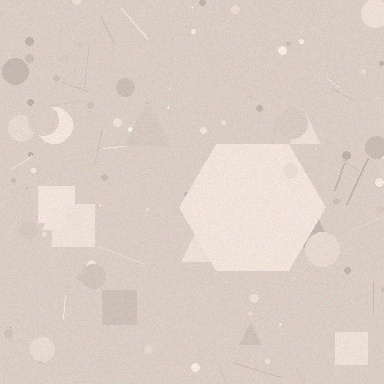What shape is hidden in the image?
A hexagon is hidden in the image.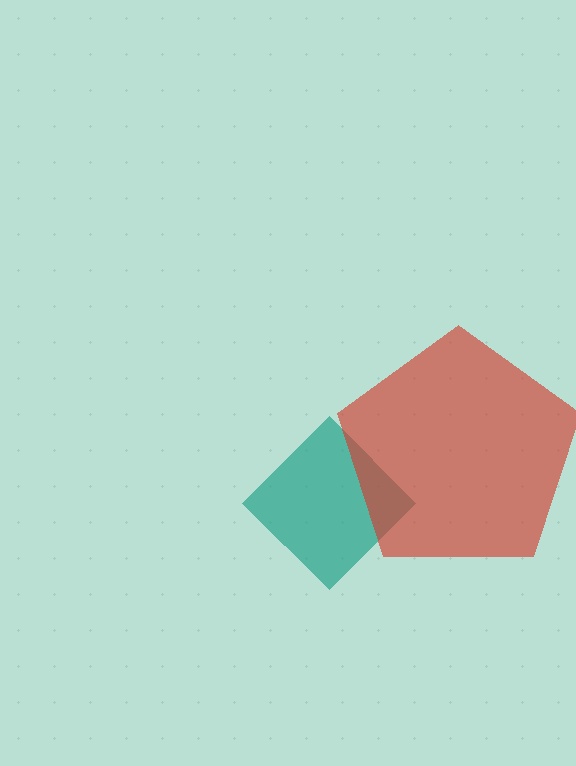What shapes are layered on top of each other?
The layered shapes are: a teal diamond, a red pentagon.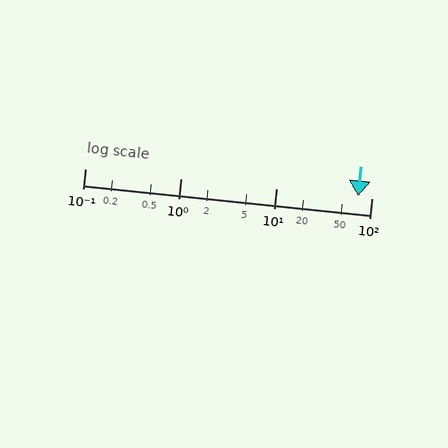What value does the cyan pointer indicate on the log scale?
The pointer indicates approximately 72.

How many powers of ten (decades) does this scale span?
The scale spans 3 decades, from 0.1 to 100.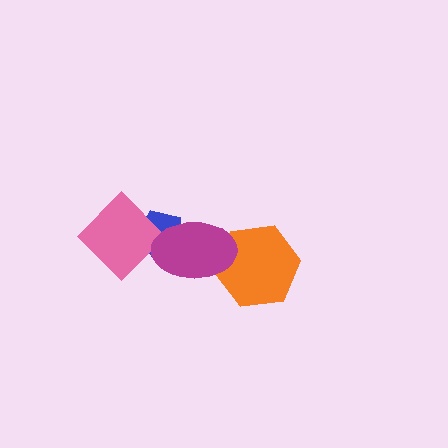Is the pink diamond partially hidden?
Yes, it is partially covered by another shape.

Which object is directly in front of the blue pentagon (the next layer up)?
The pink diamond is directly in front of the blue pentagon.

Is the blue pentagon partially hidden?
Yes, it is partially covered by another shape.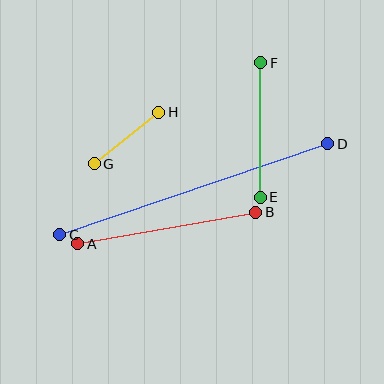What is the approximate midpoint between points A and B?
The midpoint is at approximately (167, 228) pixels.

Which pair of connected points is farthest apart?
Points C and D are farthest apart.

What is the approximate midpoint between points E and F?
The midpoint is at approximately (261, 130) pixels.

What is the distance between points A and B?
The distance is approximately 181 pixels.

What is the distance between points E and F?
The distance is approximately 135 pixels.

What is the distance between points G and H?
The distance is approximately 83 pixels.